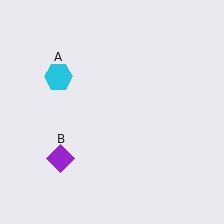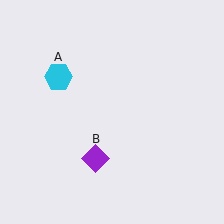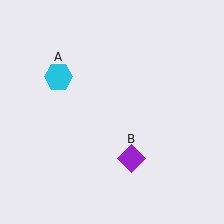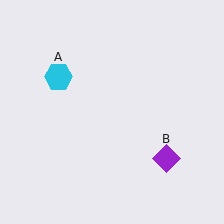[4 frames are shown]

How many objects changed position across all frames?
1 object changed position: purple diamond (object B).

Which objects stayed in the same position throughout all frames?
Cyan hexagon (object A) remained stationary.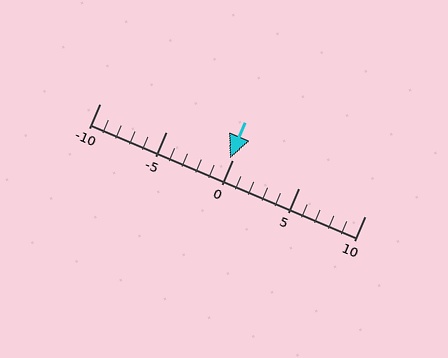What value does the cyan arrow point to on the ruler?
The cyan arrow points to approximately 0.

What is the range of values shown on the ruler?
The ruler shows values from -10 to 10.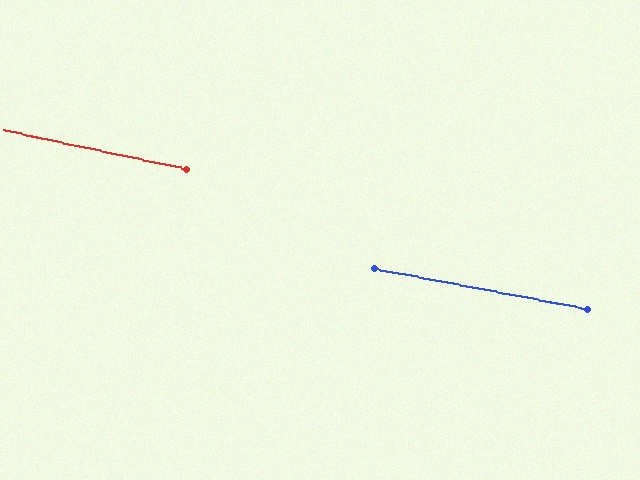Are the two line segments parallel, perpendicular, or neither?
Parallel — their directions differ by only 1.3°.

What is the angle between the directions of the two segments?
Approximately 1 degree.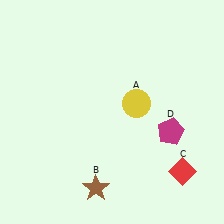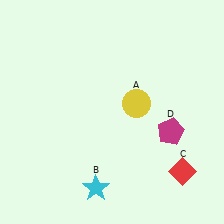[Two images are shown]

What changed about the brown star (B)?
In Image 1, B is brown. In Image 2, it changed to cyan.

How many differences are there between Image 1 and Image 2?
There is 1 difference between the two images.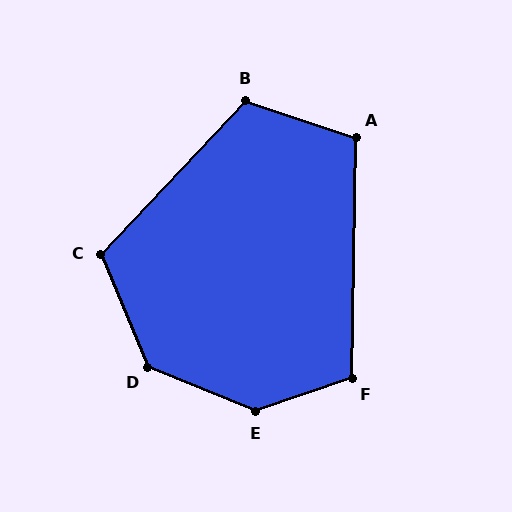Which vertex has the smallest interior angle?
A, at approximately 107 degrees.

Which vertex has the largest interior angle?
E, at approximately 139 degrees.